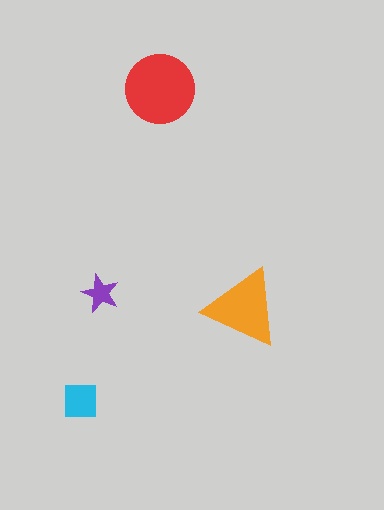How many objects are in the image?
There are 4 objects in the image.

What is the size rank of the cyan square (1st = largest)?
3rd.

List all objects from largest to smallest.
The red circle, the orange triangle, the cyan square, the purple star.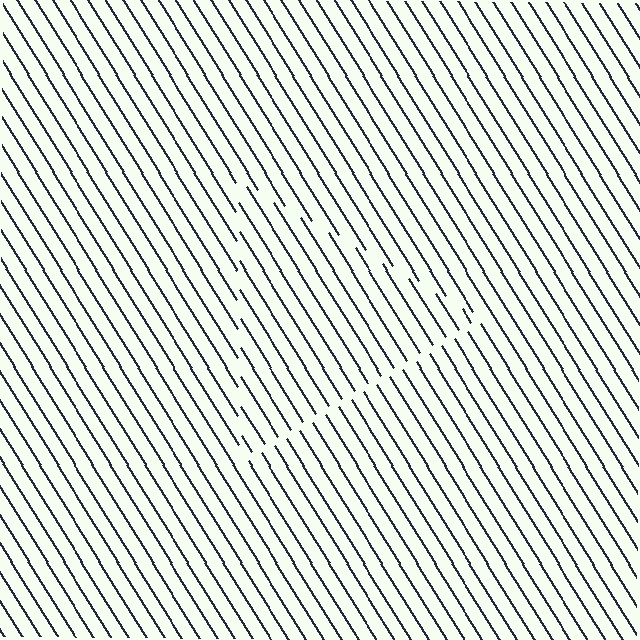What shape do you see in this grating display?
An illusory triangle. The interior of the shape contains the same grating, shifted by half a period — the contour is defined by the phase discontinuity where line-ends from the inner and outer gratings abut.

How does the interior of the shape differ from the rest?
The interior of the shape contains the same grating, shifted by half a period — the contour is defined by the phase discontinuity where line-ends from the inner and outer gratings abut.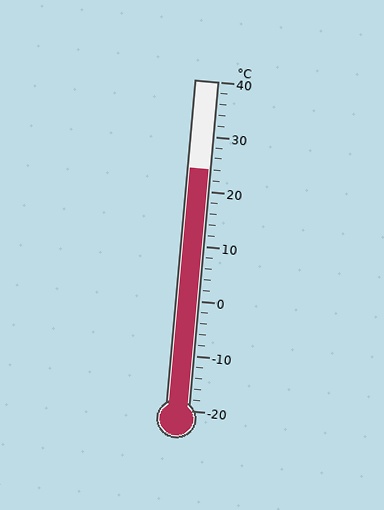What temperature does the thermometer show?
The thermometer shows approximately 24°C.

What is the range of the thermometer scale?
The thermometer scale ranges from -20°C to 40°C.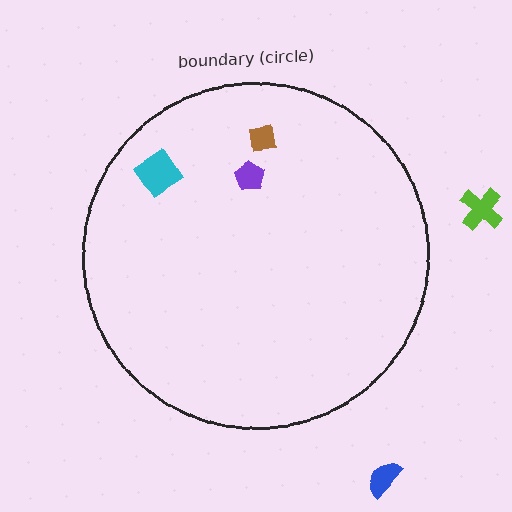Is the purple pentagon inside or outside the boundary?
Inside.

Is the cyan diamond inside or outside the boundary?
Inside.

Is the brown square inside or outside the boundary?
Inside.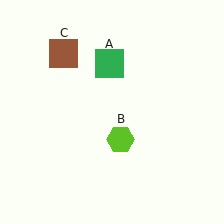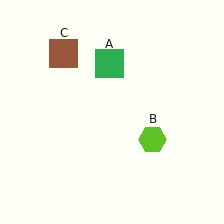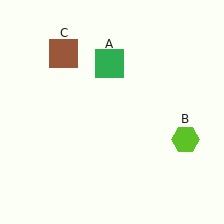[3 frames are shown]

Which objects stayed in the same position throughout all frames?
Green square (object A) and brown square (object C) remained stationary.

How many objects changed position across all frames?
1 object changed position: lime hexagon (object B).